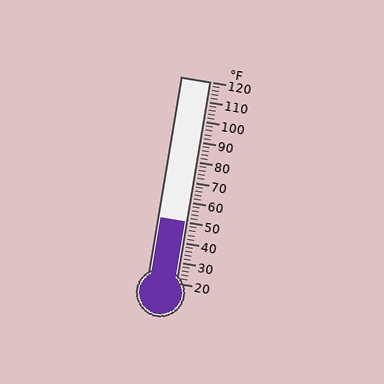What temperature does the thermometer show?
The thermometer shows approximately 50°F.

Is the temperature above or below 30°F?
The temperature is above 30°F.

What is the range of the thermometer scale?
The thermometer scale ranges from 20°F to 120°F.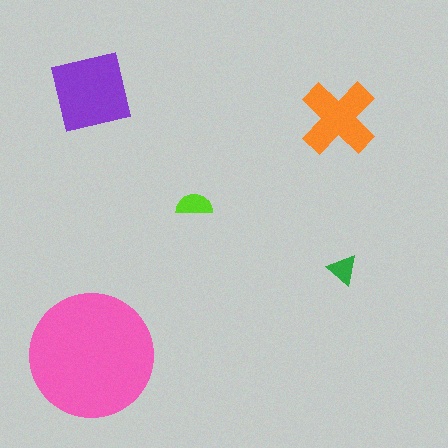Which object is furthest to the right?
The green triangle is rightmost.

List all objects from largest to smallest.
The pink circle, the purple square, the orange cross, the lime semicircle, the green triangle.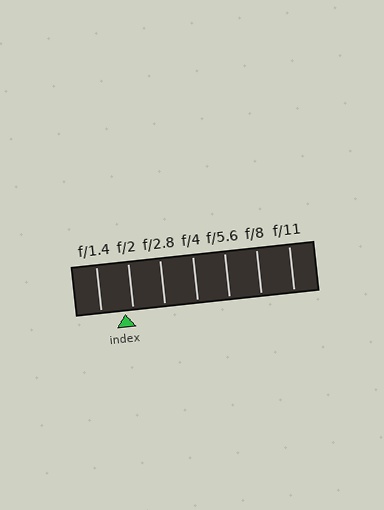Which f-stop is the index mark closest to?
The index mark is closest to f/2.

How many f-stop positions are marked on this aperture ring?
There are 7 f-stop positions marked.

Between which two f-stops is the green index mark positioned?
The index mark is between f/1.4 and f/2.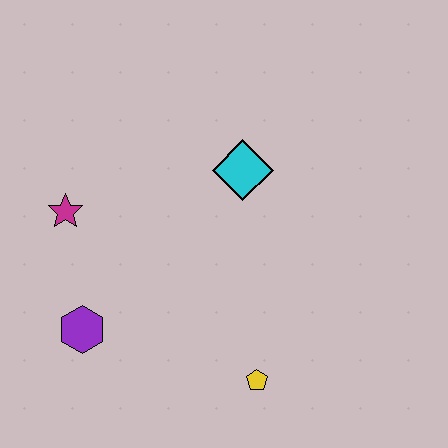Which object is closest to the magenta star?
The purple hexagon is closest to the magenta star.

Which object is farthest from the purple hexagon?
The cyan diamond is farthest from the purple hexagon.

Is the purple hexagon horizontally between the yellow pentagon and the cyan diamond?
No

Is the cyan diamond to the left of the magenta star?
No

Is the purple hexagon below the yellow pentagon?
No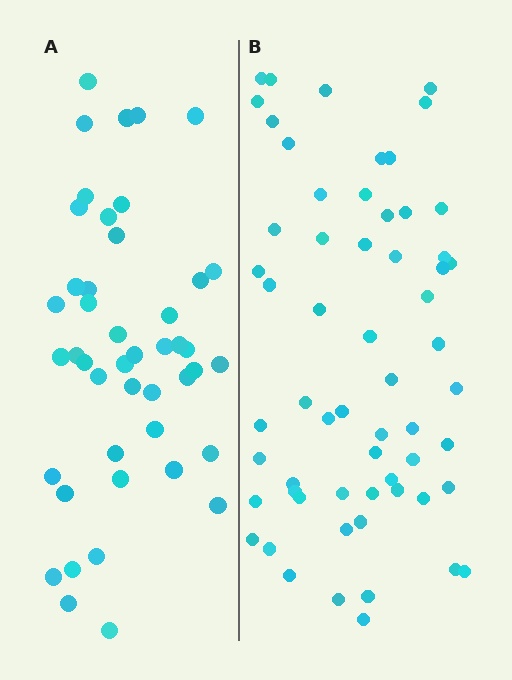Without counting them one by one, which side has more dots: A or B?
Region B (the right region) has more dots.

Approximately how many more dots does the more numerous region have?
Region B has approximately 15 more dots than region A.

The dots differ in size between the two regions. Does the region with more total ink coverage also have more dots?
No. Region A has more total ink coverage because its dots are larger, but region B actually contains more individual dots. Total area can be misleading — the number of items is what matters here.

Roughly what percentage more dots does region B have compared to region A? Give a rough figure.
About 35% more.